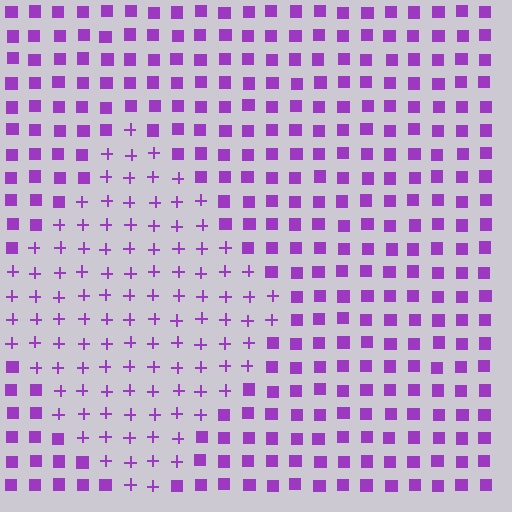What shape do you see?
I see a diamond.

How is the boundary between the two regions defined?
The boundary is defined by a change in element shape: plus signs inside vs. squares outside. All elements share the same color and spacing.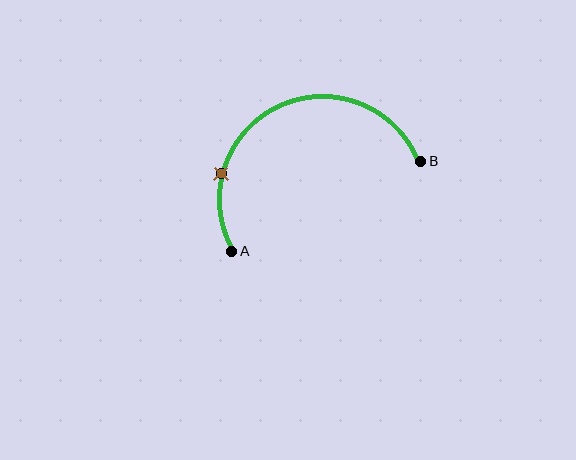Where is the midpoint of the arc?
The arc midpoint is the point on the curve farthest from the straight line joining A and B. It sits above that line.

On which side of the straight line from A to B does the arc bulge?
The arc bulges above the straight line connecting A and B.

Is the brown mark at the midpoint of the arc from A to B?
No. The brown mark lies on the arc but is closer to endpoint A. The arc midpoint would be at the point on the curve equidistant along the arc from both A and B.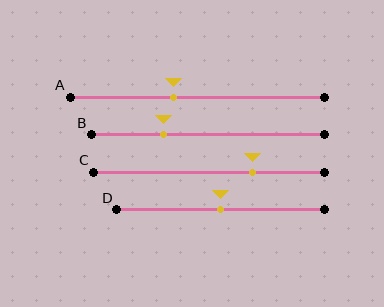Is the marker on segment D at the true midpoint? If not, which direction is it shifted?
Yes, the marker on segment D is at the true midpoint.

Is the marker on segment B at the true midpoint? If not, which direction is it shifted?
No, the marker on segment B is shifted to the left by about 19% of the segment length.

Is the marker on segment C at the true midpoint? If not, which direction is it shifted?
No, the marker on segment C is shifted to the right by about 19% of the segment length.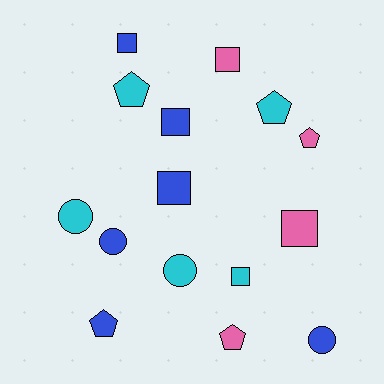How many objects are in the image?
There are 15 objects.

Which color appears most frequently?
Blue, with 6 objects.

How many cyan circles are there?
There are 2 cyan circles.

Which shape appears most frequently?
Square, with 6 objects.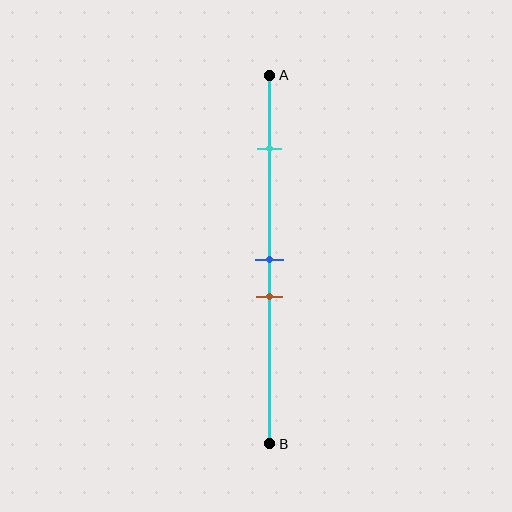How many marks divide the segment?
There are 3 marks dividing the segment.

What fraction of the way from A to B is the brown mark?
The brown mark is approximately 60% (0.6) of the way from A to B.